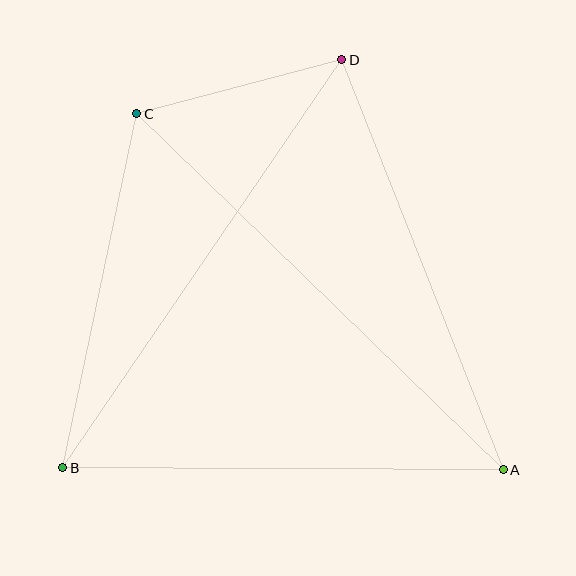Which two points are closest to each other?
Points C and D are closest to each other.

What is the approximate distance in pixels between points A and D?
The distance between A and D is approximately 441 pixels.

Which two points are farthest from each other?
Points A and C are farthest from each other.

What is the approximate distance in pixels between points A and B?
The distance between A and B is approximately 441 pixels.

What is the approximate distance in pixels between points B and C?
The distance between B and C is approximately 361 pixels.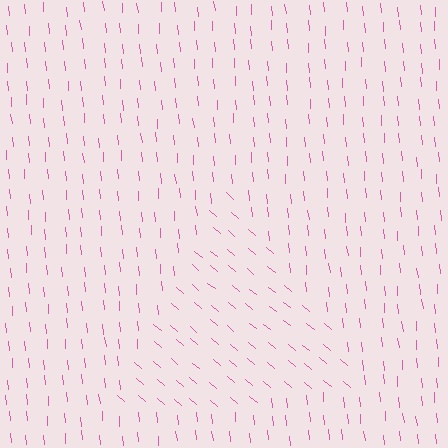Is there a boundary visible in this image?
Yes, there is a texture boundary formed by a change in line orientation.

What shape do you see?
I see a triangle.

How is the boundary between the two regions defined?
The boundary is defined purely by a change in line orientation (approximately 45 degrees difference). All lines are the same color and thickness.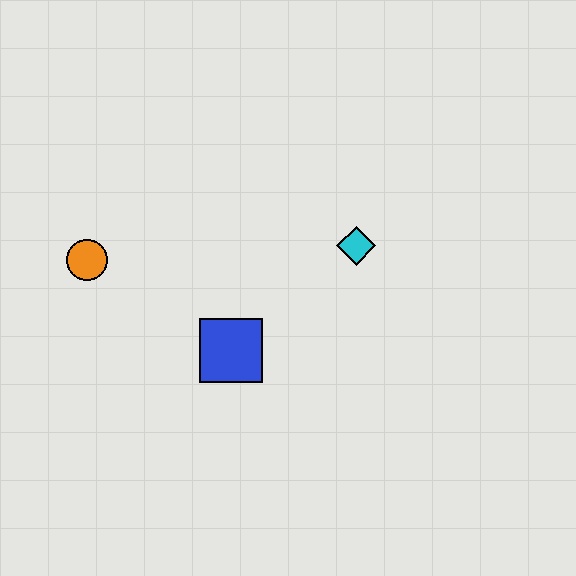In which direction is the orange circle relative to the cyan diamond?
The orange circle is to the left of the cyan diamond.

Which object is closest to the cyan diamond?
The blue square is closest to the cyan diamond.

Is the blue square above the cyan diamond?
No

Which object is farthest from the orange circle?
The cyan diamond is farthest from the orange circle.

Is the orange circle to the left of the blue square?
Yes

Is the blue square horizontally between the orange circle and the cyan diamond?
Yes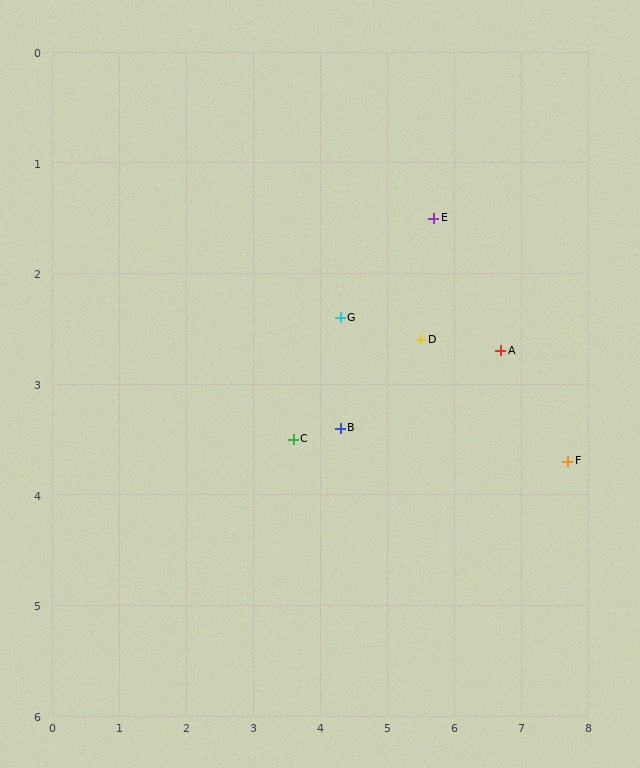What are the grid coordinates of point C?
Point C is at approximately (3.6, 3.5).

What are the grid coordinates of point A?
Point A is at approximately (6.7, 2.7).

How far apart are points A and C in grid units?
Points A and C are about 3.2 grid units apart.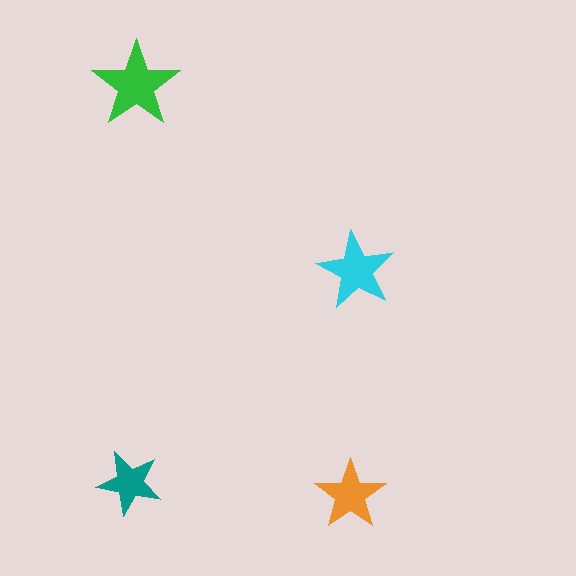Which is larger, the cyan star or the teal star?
The cyan one.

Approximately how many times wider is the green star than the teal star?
About 1.5 times wider.